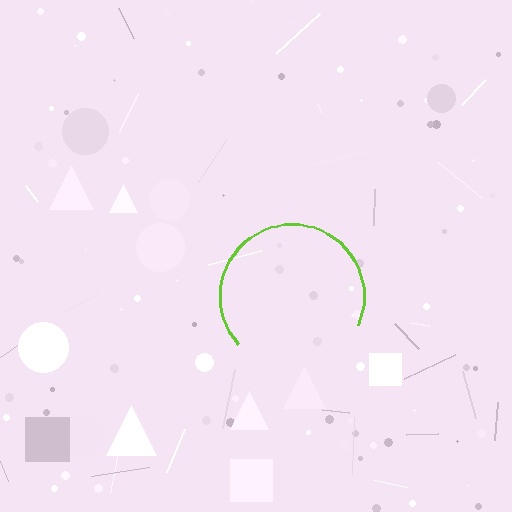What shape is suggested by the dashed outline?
The dashed outline suggests a circle.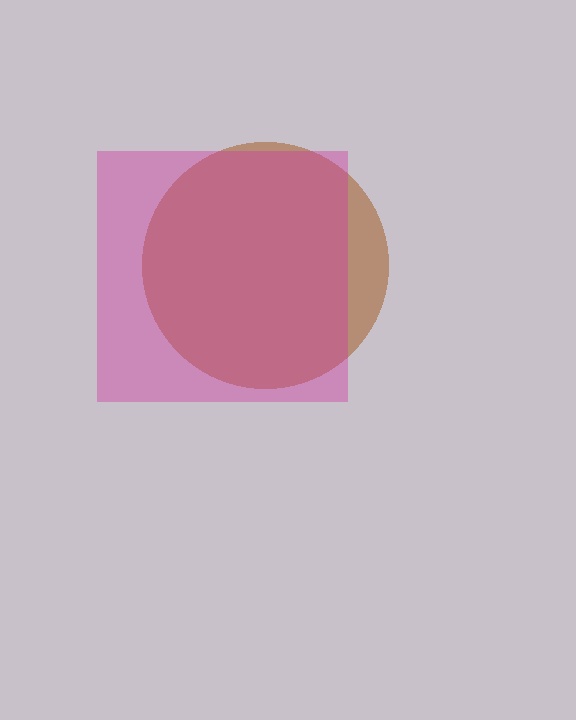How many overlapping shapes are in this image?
There are 2 overlapping shapes in the image.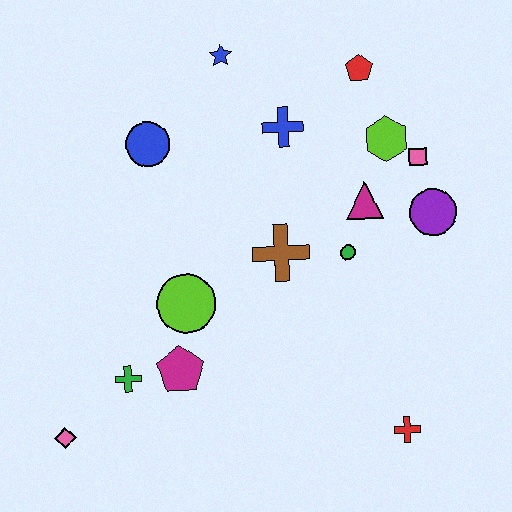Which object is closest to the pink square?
The lime hexagon is closest to the pink square.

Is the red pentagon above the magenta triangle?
Yes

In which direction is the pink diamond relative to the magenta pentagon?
The pink diamond is to the left of the magenta pentagon.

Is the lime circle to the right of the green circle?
No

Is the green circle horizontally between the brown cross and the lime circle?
No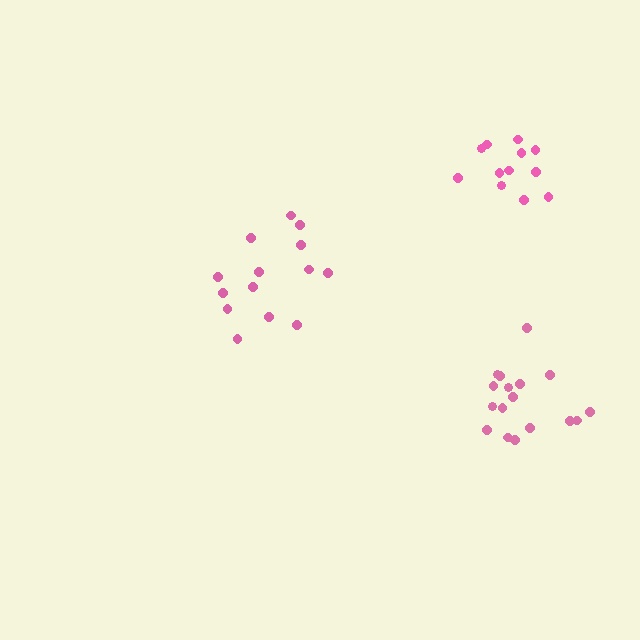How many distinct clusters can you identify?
There are 3 distinct clusters.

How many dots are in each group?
Group 1: 14 dots, Group 2: 12 dots, Group 3: 17 dots (43 total).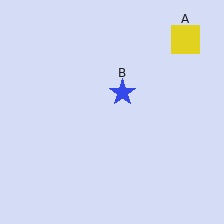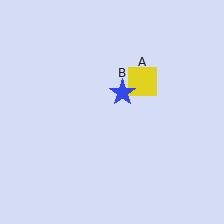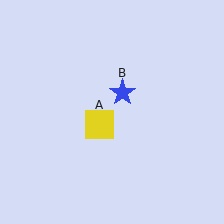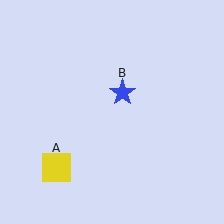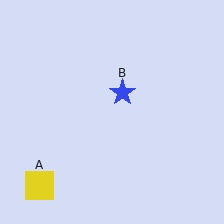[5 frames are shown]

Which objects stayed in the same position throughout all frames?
Blue star (object B) remained stationary.